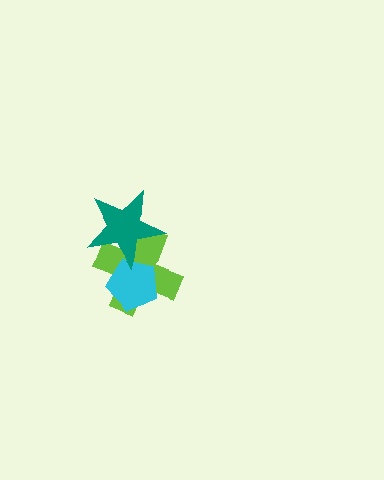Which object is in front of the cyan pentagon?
The teal star is in front of the cyan pentagon.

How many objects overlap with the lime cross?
2 objects overlap with the lime cross.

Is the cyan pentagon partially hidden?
Yes, it is partially covered by another shape.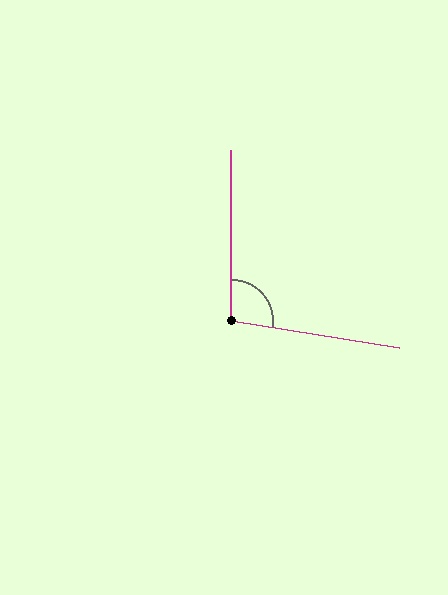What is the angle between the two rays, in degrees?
Approximately 99 degrees.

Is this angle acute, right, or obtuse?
It is obtuse.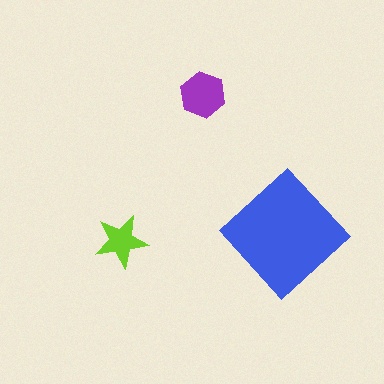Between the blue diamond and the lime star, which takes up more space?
The blue diamond.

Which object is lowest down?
The lime star is bottommost.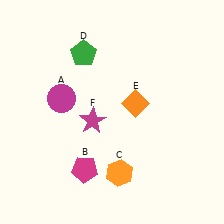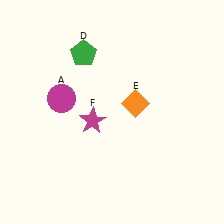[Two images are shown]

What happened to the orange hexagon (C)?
The orange hexagon (C) was removed in Image 2. It was in the bottom-right area of Image 1.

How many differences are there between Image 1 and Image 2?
There are 2 differences between the two images.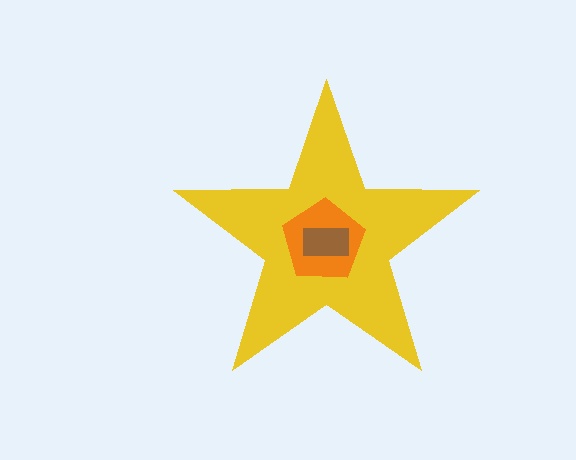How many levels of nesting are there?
3.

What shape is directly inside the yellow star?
The orange pentagon.